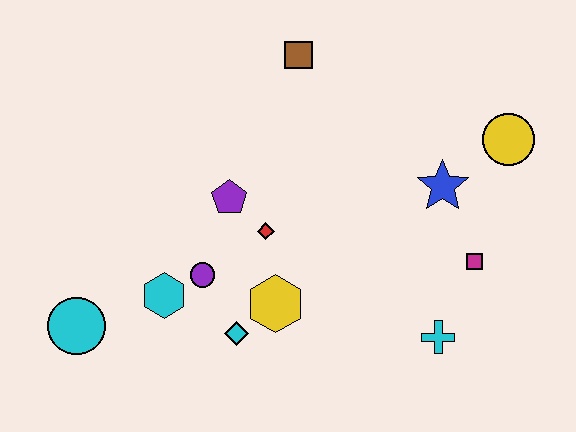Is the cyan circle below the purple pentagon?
Yes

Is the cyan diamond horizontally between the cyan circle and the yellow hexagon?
Yes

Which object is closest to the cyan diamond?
The yellow hexagon is closest to the cyan diamond.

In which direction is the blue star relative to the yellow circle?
The blue star is to the left of the yellow circle.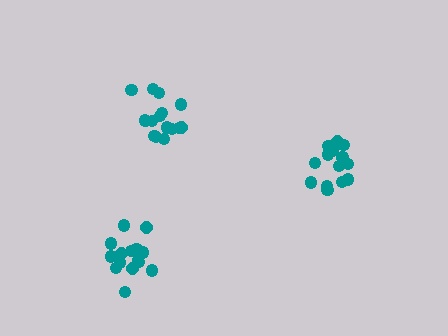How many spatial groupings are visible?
There are 3 spatial groupings.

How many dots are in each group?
Group 1: 16 dots, Group 2: 15 dots, Group 3: 15 dots (46 total).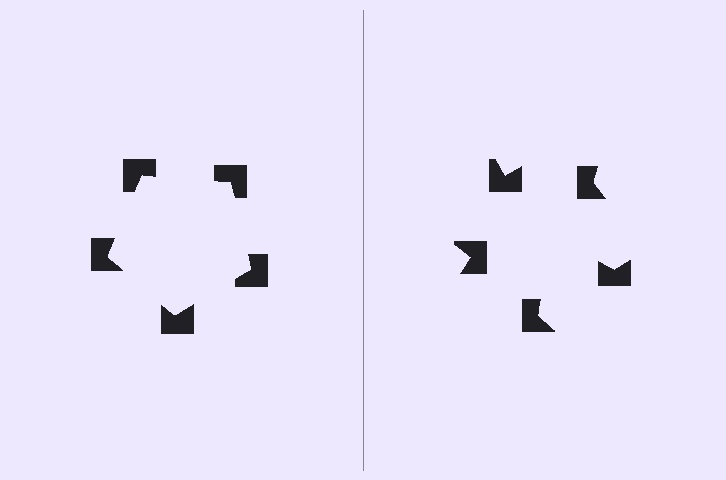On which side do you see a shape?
An illusory pentagon appears on the left side. On the right side the wedge cuts are rotated, so no coherent shape forms.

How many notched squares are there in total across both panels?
10 — 5 on each side.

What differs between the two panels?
The notched squares are positioned identically on both sides; only the wedge orientations differ. On the left they align to a pentagon; on the right they are misaligned.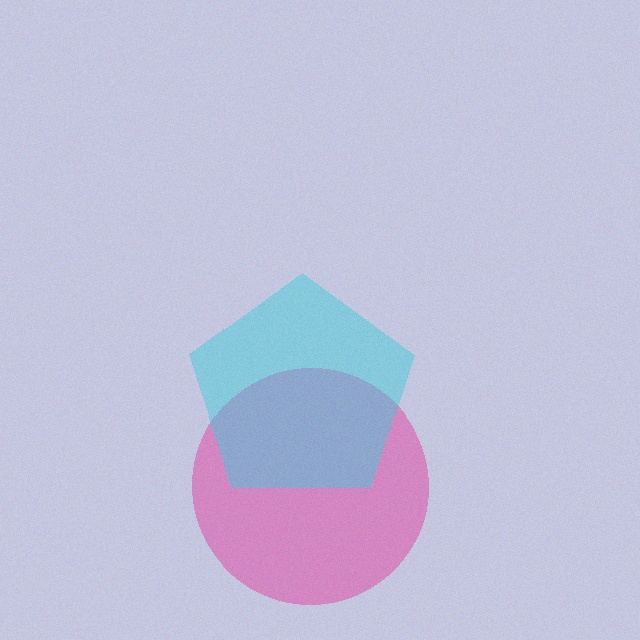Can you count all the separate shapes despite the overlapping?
Yes, there are 2 separate shapes.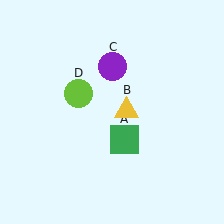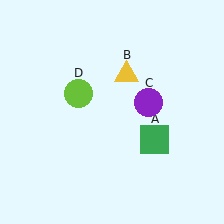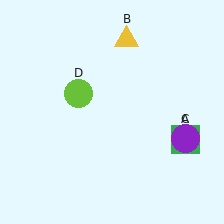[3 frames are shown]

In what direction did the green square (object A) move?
The green square (object A) moved right.